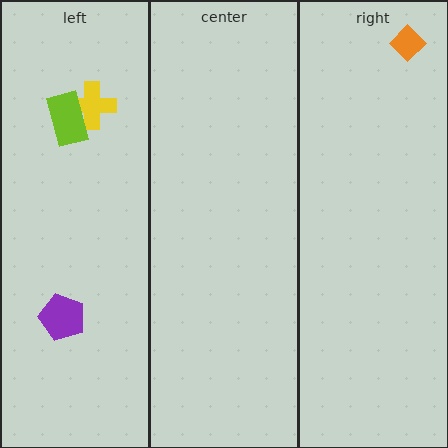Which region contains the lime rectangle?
The left region.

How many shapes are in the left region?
3.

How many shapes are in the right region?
1.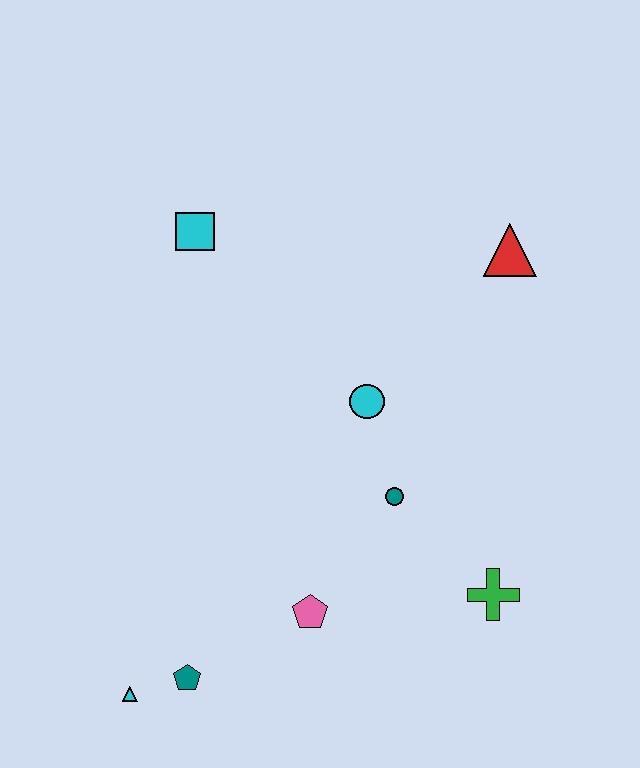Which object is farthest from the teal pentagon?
The red triangle is farthest from the teal pentagon.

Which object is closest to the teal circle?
The cyan circle is closest to the teal circle.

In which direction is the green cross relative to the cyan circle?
The green cross is below the cyan circle.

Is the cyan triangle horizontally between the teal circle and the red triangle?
No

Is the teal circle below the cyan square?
Yes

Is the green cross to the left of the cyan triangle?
No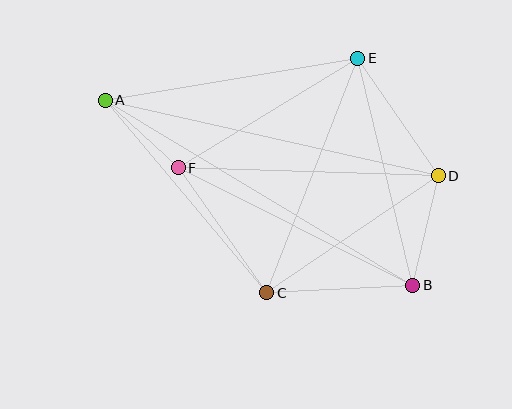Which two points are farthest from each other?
Points A and B are farthest from each other.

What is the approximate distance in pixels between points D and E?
The distance between D and E is approximately 143 pixels.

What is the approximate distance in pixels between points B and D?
The distance between B and D is approximately 112 pixels.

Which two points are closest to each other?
Points A and F are closest to each other.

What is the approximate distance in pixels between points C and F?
The distance between C and F is approximately 153 pixels.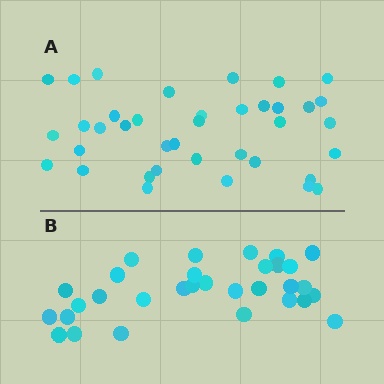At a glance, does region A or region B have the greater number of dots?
Region A (the top region) has more dots.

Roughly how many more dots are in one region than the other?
Region A has roughly 8 or so more dots than region B.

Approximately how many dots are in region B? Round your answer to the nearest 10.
About 30 dots. (The exact count is 31, which rounds to 30.)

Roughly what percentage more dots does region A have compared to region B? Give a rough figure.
About 25% more.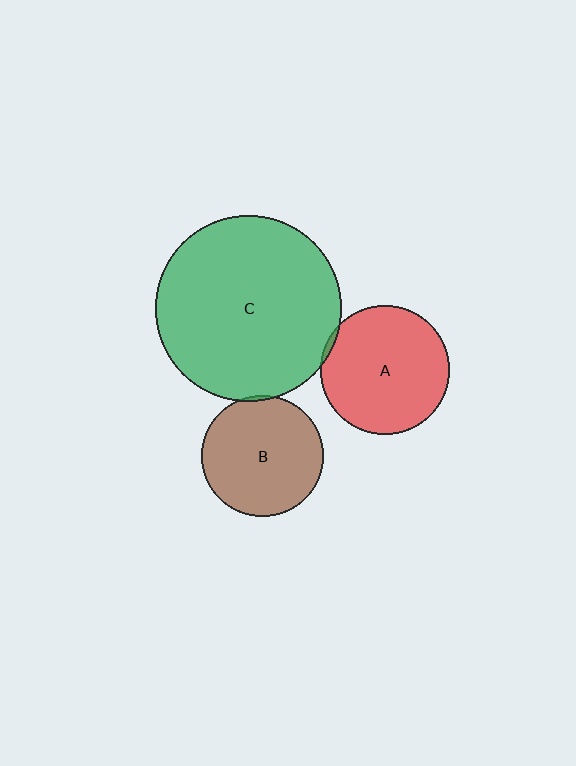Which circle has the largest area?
Circle C (green).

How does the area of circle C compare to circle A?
Approximately 2.1 times.